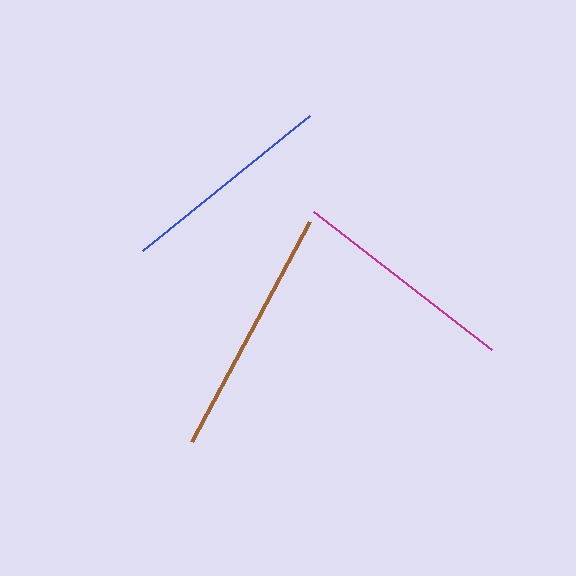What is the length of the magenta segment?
The magenta segment is approximately 225 pixels long.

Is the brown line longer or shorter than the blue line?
The brown line is longer than the blue line.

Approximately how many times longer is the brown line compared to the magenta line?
The brown line is approximately 1.1 times the length of the magenta line.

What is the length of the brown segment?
The brown segment is approximately 250 pixels long.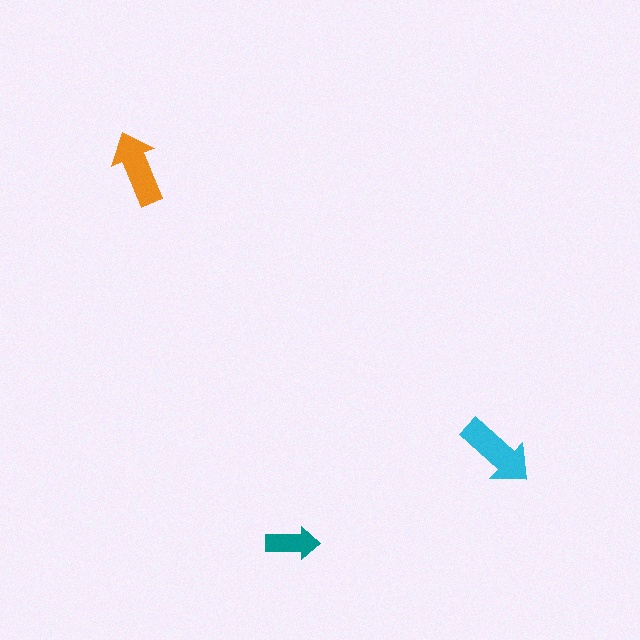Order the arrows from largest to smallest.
the cyan one, the orange one, the teal one.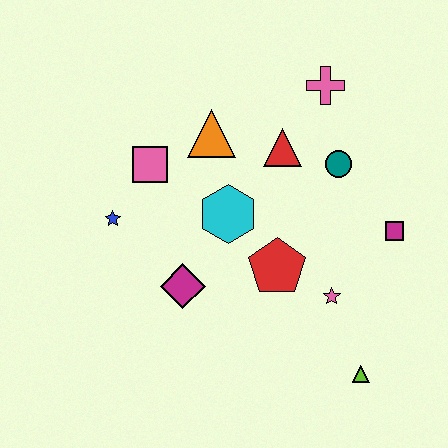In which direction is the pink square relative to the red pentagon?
The pink square is to the left of the red pentagon.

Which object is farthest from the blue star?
The lime triangle is farthest from the blue star.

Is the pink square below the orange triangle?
Yes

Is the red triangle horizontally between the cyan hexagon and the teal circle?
Yes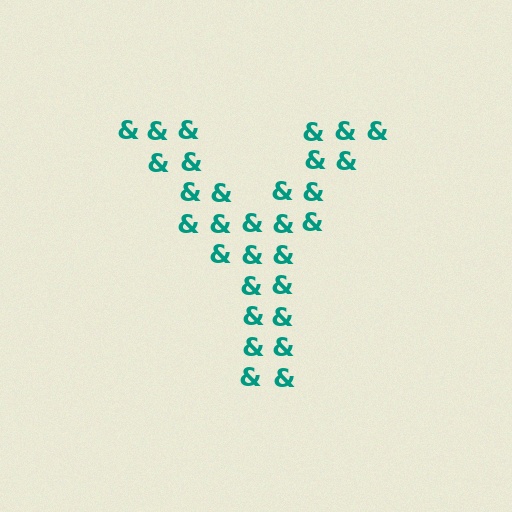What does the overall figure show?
The overall figure shows the letter Y.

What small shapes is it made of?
It is made of small ampersands.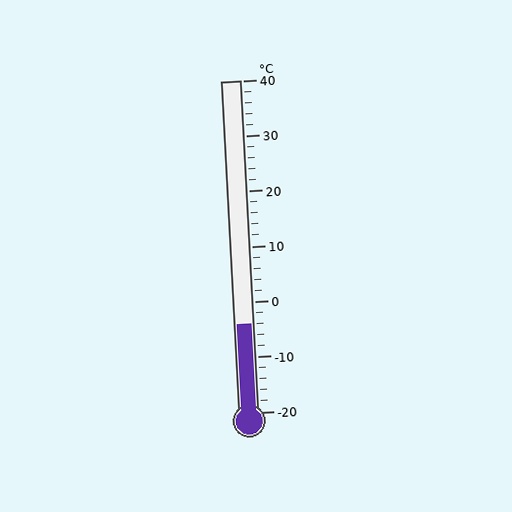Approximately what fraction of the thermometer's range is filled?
The thermometer is filled to approximately 25% of its range.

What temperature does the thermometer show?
The thermometer shows approximately -4°C.